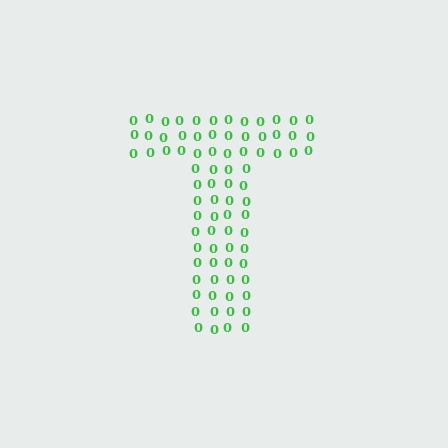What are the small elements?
The small elements are digit 0's.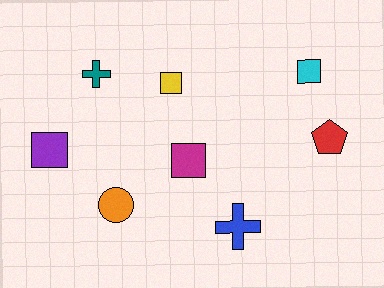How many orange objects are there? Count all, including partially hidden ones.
There is 1 orange object.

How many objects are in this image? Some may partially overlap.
There are 8 objects.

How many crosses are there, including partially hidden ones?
There are 2 crosses.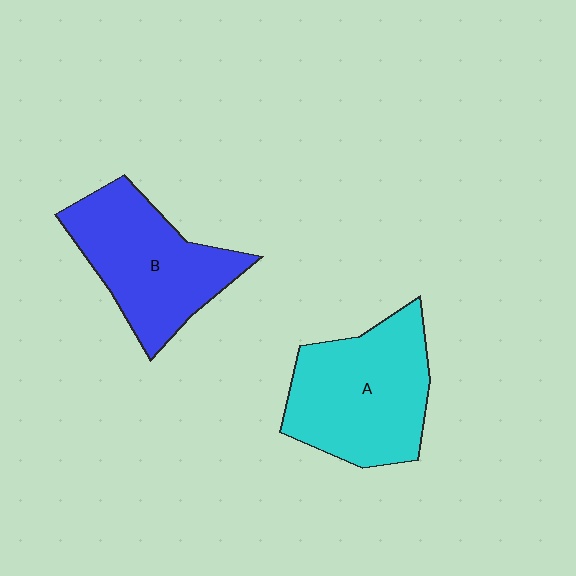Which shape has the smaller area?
Shape B (blue).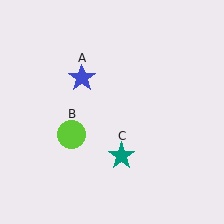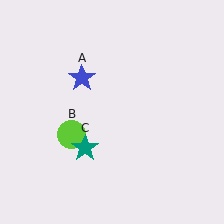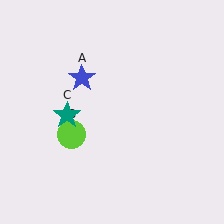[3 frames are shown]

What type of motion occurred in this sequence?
The teal star (object C) rotated clockwise around the center of the scene.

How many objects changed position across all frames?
1 object changed position: teal star (object C).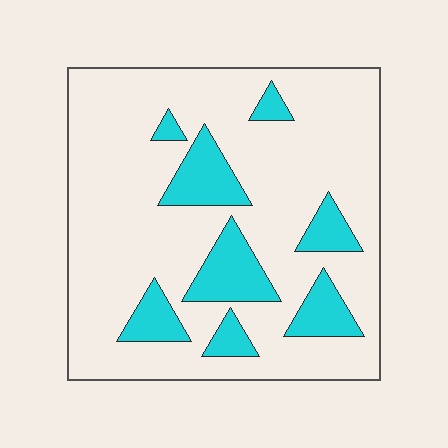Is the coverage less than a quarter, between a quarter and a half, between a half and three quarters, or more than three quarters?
Less than a quarter.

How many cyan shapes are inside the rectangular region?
8.